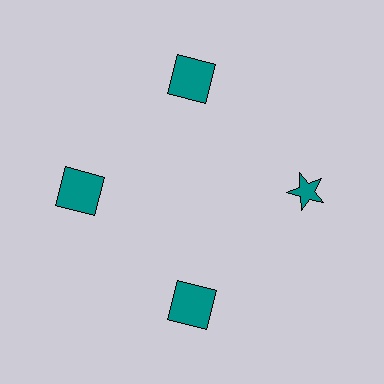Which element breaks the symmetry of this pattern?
The teal star at roughly the 3 o'clock position breaks the symmetry. All other shapes are teal squares.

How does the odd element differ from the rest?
It has a different shape: star instead of square.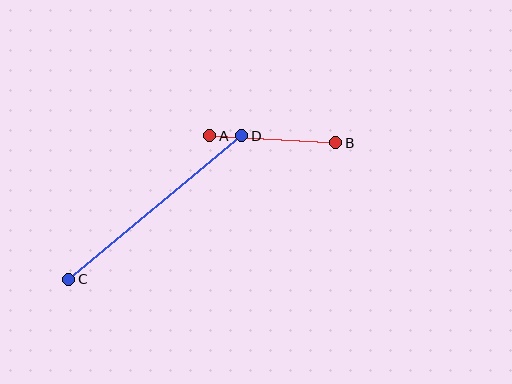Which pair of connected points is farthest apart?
Points C and D are farthest apart.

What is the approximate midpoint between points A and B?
The midpoint is at approximately (273, 139) pixels.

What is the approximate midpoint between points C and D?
The midpoint is at approximately (155, 208) pixels.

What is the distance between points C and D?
The distance is approximately 225 pixels.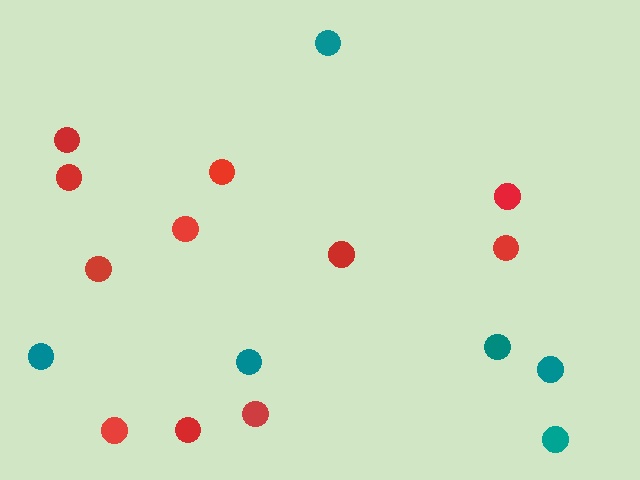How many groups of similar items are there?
There are 2 groups: one group of teal circles (6) and one group of red circles (11).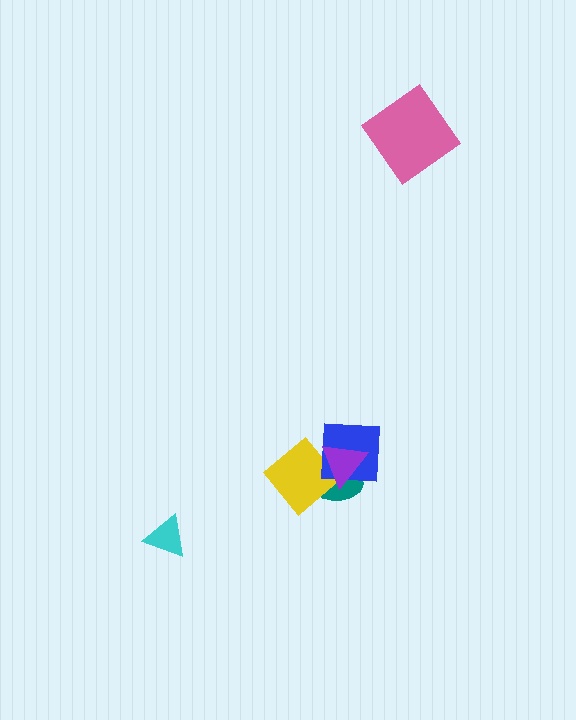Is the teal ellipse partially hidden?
Yes, it is partially covered by another shape.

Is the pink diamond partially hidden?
No, no other shape covers it.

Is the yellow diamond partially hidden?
Yes, it is partially covered by another shape.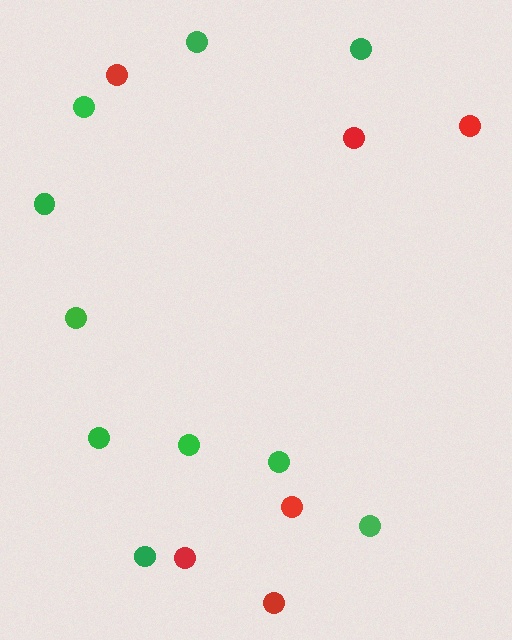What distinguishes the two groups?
There are 2 groups: one group of green circles (10) and one group of red circles (6).